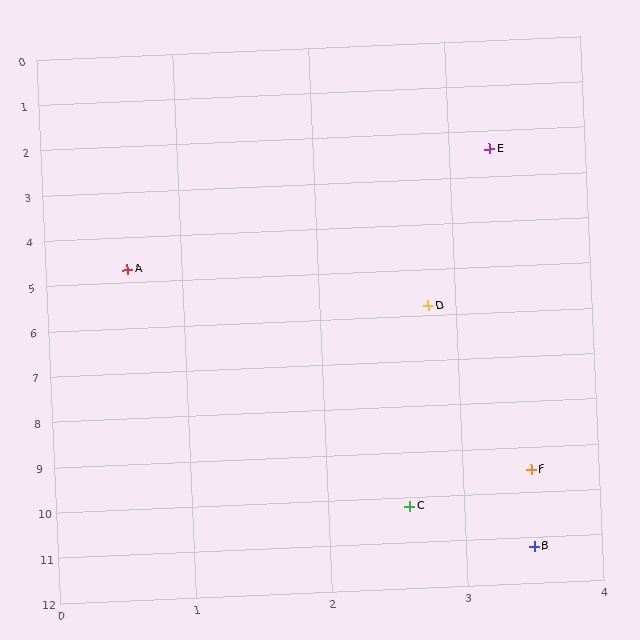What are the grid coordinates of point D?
Point D is at approximately (2.8, 5.8).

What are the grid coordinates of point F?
Point F is at approximately (3.5, 9.5).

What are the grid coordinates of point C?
Point C is at approximately (2.6, 10.2).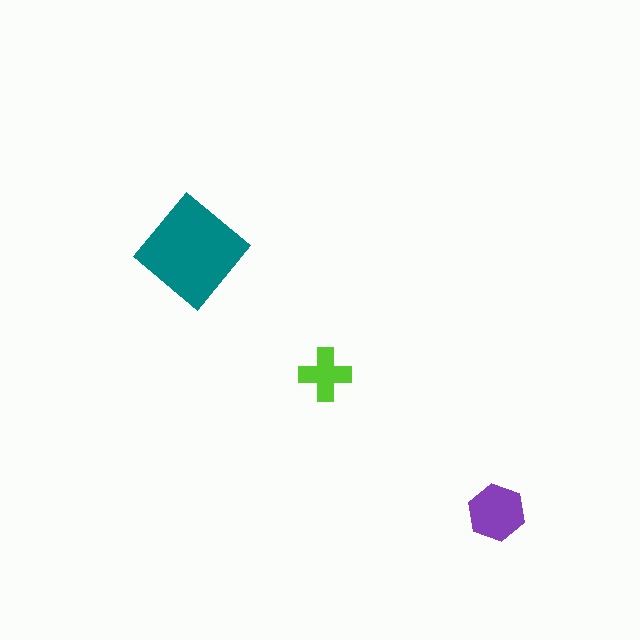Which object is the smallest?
The lime cross.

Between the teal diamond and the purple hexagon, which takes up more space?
The teal diamond.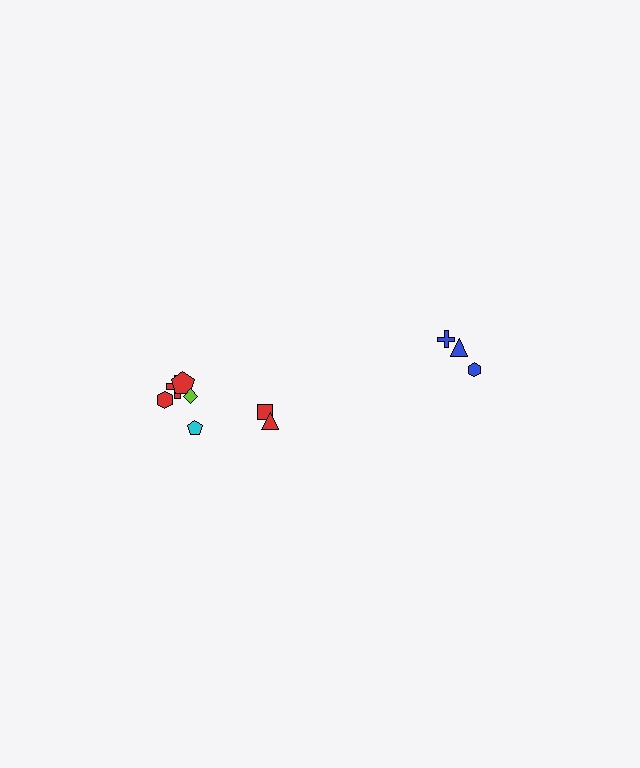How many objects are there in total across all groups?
There are 10 objects.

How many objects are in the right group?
There are 3 objects.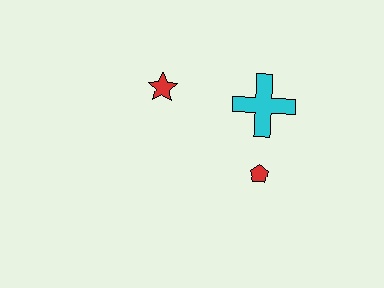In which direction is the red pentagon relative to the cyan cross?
The red pentagon is below the cyan cross.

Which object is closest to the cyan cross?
The red pentagon is closest to the cyan cross.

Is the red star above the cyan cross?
Yes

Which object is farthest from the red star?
The red pentagon is farthest from the red star.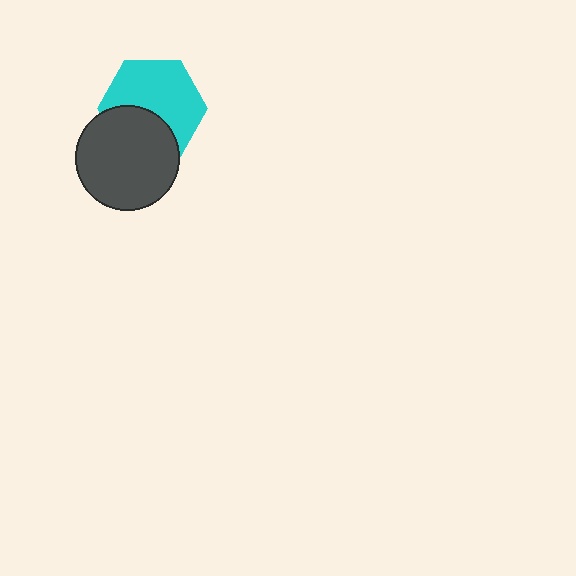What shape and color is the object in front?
The object in front is a dark gray circle.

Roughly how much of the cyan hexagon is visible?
About half of it is visible (roughly 64%).